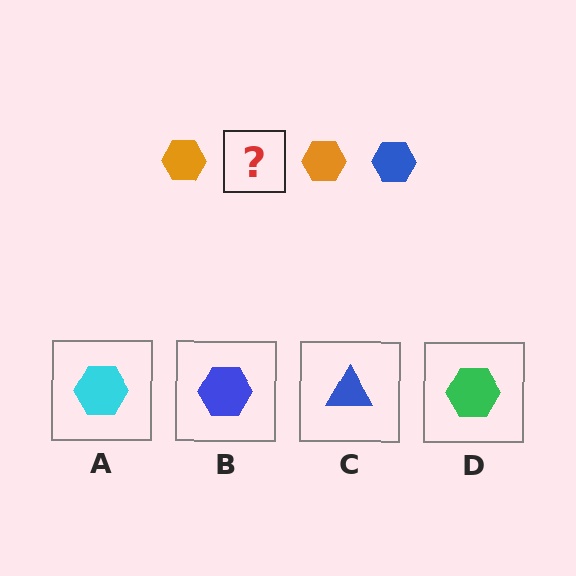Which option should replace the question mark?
Option B.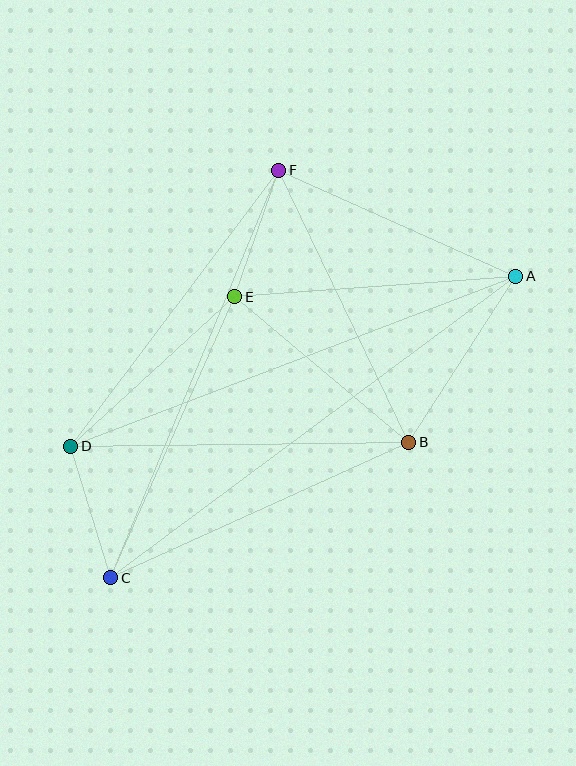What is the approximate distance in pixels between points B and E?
The distance between B and E is approximately 227 pixels.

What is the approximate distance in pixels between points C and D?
The distance between C and D is approximately 138 pixels.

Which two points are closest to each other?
Points E and F are closest to each other.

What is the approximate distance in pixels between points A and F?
The distance between A and F is approximately 260 pixels.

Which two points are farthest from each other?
Points A and C are farthest from each other.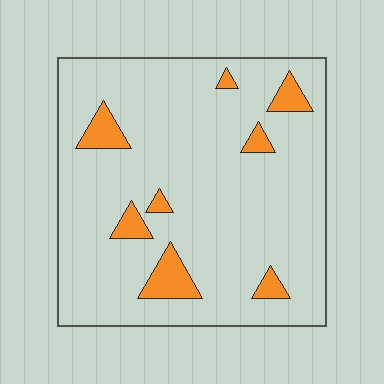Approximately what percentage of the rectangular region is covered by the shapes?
Approximately 10%.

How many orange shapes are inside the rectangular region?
8.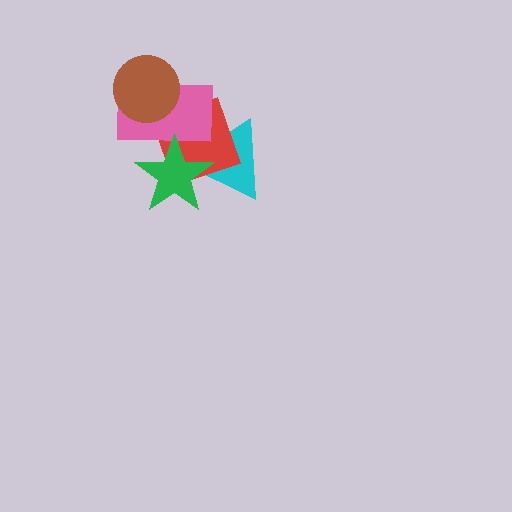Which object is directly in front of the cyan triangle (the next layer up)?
The red diamond is directly in front of the cyan triangle.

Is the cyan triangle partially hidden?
Yes, it is partially covered by another shape.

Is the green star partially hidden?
No, no other shape covers it.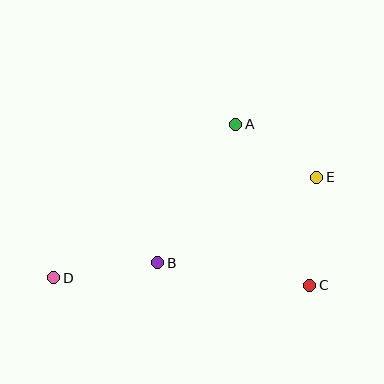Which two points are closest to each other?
Points A and E are closest to each other.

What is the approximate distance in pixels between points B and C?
The distance between B and C is approximately 154 pixels.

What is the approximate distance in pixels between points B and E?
The distance between B and E is approximately 181 pixels.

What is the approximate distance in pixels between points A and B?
The distance between A and B is approximately 159 pixels.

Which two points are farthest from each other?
Points D and E are farthest from each other.